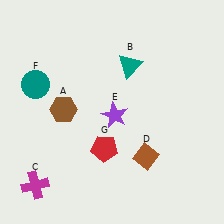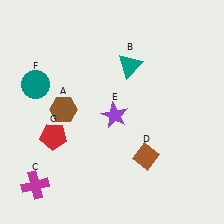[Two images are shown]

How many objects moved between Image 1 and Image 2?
1 object moved between the two images.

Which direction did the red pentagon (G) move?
The red pentagon (G) moved left.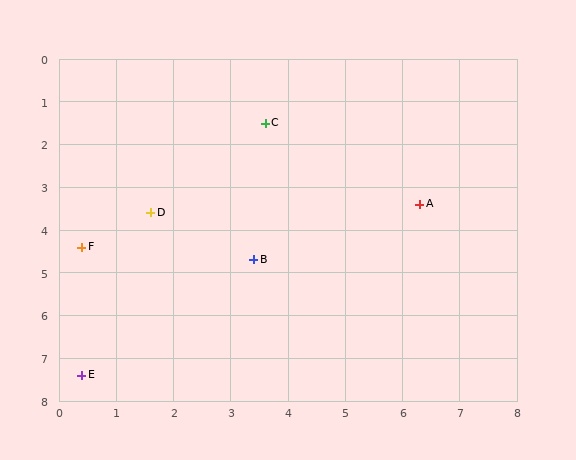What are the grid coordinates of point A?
Point A is at approximately (6.3, 3.4).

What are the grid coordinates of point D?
Point D is at approximately (1.6, 3.6).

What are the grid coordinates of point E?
Point E is at approximately (0.4, 7.4).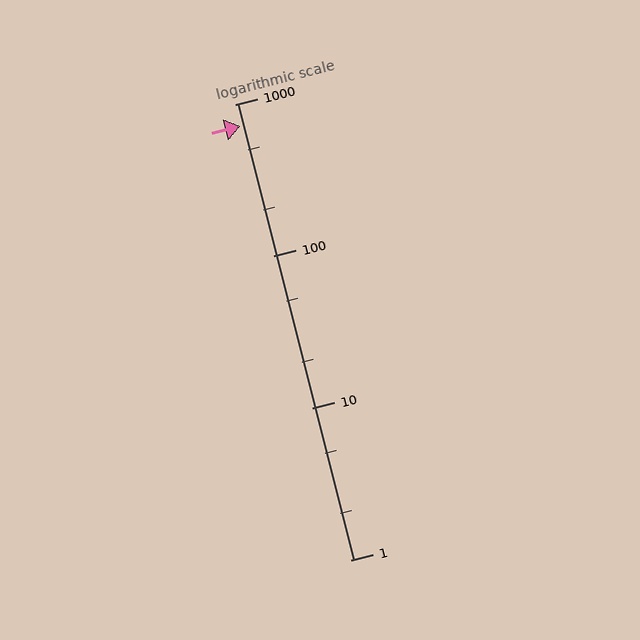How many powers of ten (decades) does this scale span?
The scale spans 3 decades, from 1 to 1000.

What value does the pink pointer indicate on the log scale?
The pointer indicates approximately 720.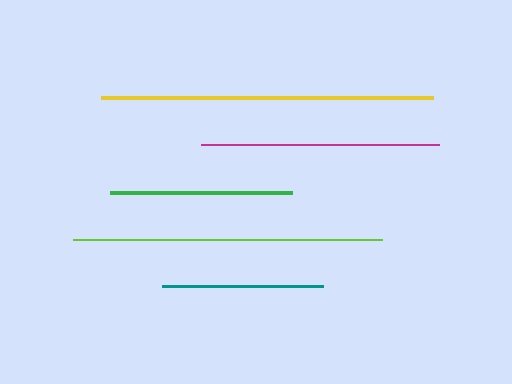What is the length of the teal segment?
The teal segment is approximately 161 pixels long.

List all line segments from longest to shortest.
From longest to shortest: yellow, lime, magenta, green, teal.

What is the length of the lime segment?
The lime segment is approximately 309 pixels long.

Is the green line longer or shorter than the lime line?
The lime line is longer than the green line.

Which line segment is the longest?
The yellow line is the longest at approximately 332 pixels.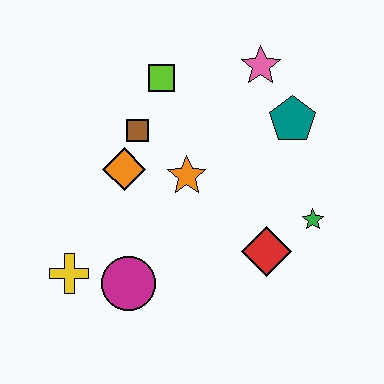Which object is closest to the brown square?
The orange diamond is closest to the brown square.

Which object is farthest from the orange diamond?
The green star is farthest from the orange diamond.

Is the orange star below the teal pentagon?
Yes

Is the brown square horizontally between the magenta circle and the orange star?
Yes